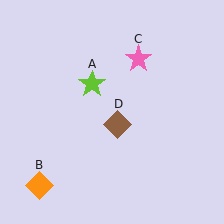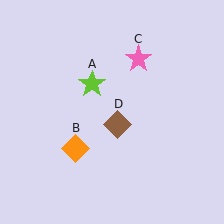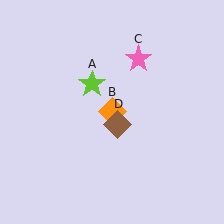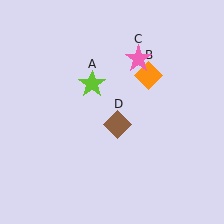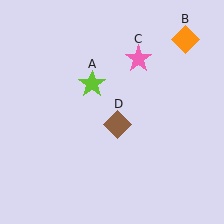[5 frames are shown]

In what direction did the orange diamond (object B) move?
The orange diamond (object B) moved up and to the right.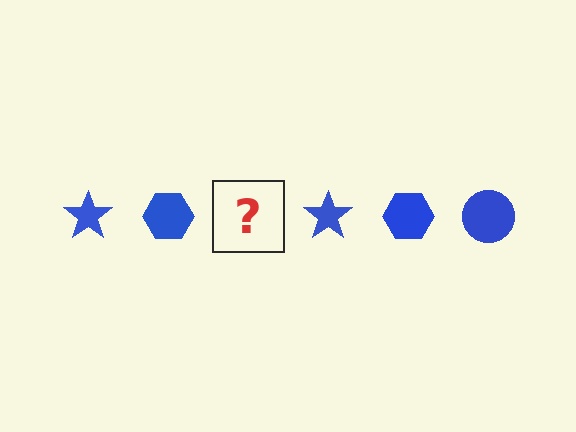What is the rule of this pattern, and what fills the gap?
The rule is that the pattern cycles through star, hexagon, circle shapes in blue. The gap should be filled with a blue circle.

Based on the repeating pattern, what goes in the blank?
The blank should be a blue circle.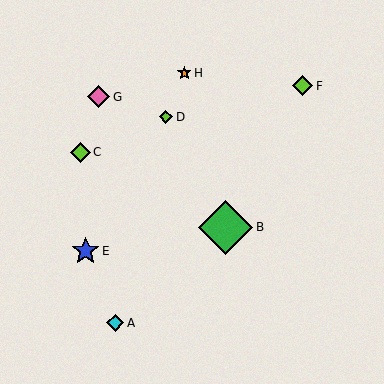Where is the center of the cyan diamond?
The center of the cyan diamond is at (115, 323).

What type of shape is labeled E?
Shape E is a blue star.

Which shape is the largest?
The green diamond (labeled B) is the largest.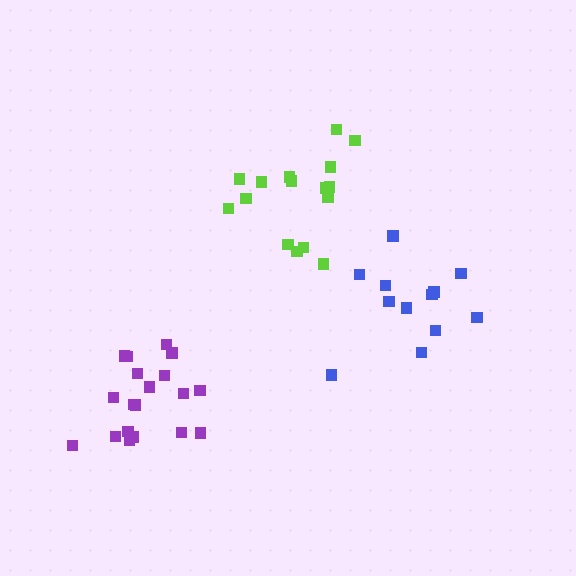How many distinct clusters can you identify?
There are 3 distinct clusters.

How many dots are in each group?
Group 1: 19 dots, Group 2: 13 dots, Group 3: 16 dots (48 total).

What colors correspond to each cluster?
The clusters are colored: purple, blue, lime.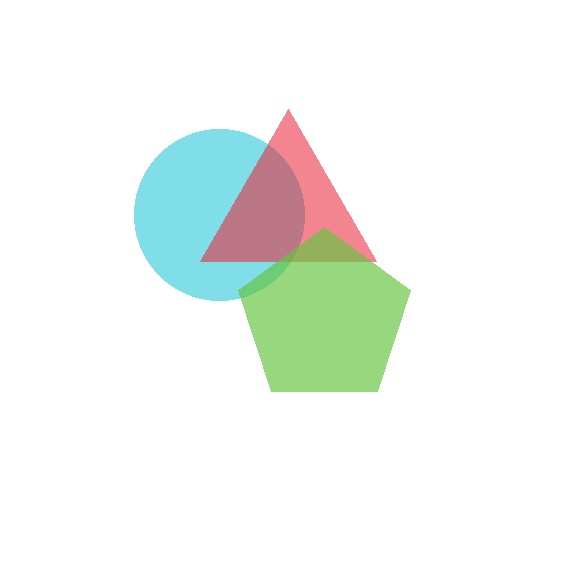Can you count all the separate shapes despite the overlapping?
Yes, there are 3 separate shapes.